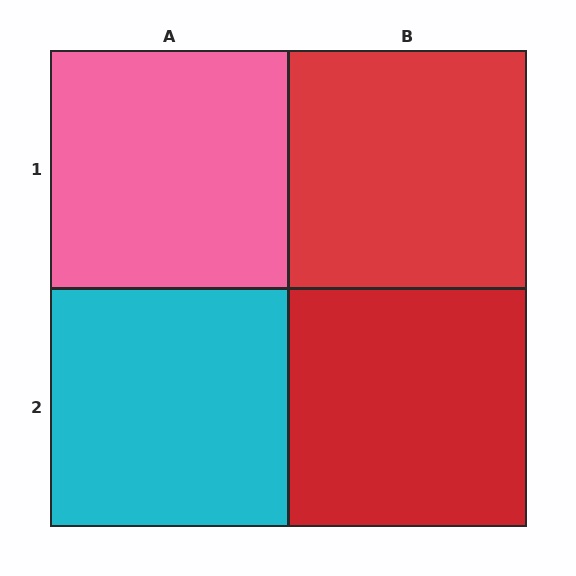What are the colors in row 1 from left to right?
Pink, red.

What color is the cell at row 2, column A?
Cyan.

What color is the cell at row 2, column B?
Red.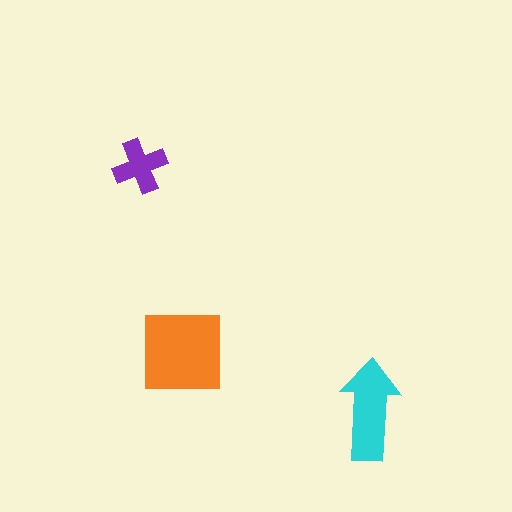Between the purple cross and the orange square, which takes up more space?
The orange square.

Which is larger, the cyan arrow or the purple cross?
The cyan arrow.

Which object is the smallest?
The purple cross.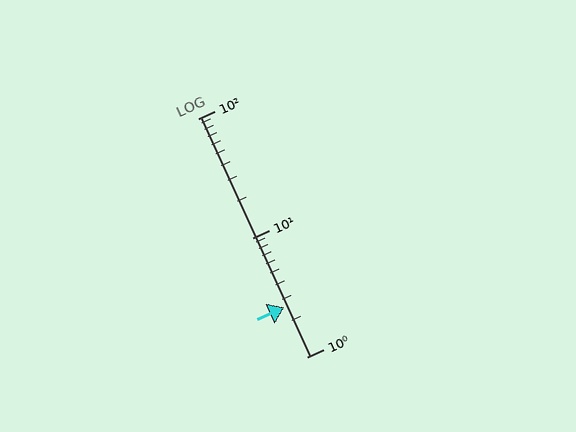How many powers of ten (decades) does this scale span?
The scale spans 2 decades, from 1 to 100.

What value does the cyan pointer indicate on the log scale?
The pointer indicates approximately 2.6.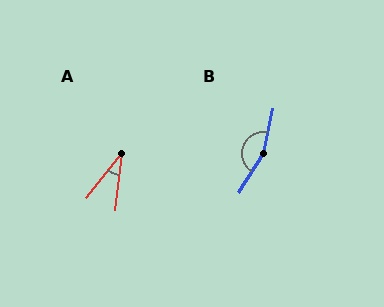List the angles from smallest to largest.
A (31°), B (159°).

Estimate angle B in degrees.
Approximately 159 degrees.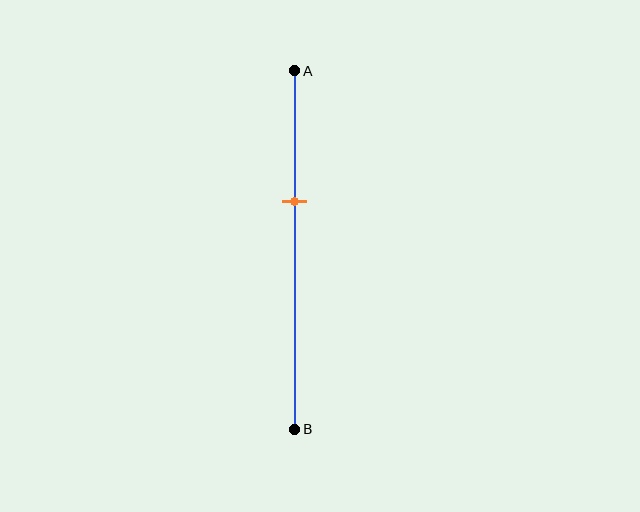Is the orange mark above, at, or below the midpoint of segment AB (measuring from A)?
The orange mark is above the midpoint of segment AB.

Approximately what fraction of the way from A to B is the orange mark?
The orange mark is approximately 35% of the way from A to B.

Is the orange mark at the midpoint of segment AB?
No, the mark is at about 35% from A, not at the 50% midpoint.